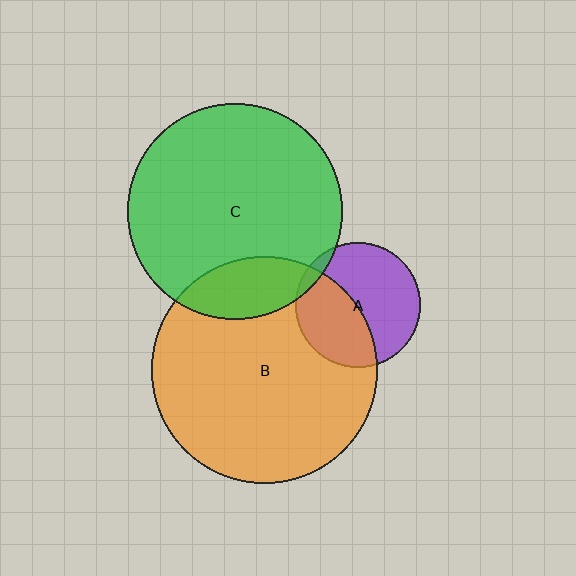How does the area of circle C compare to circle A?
Approximately 3.0 times.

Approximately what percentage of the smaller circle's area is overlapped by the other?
Approximately 15%.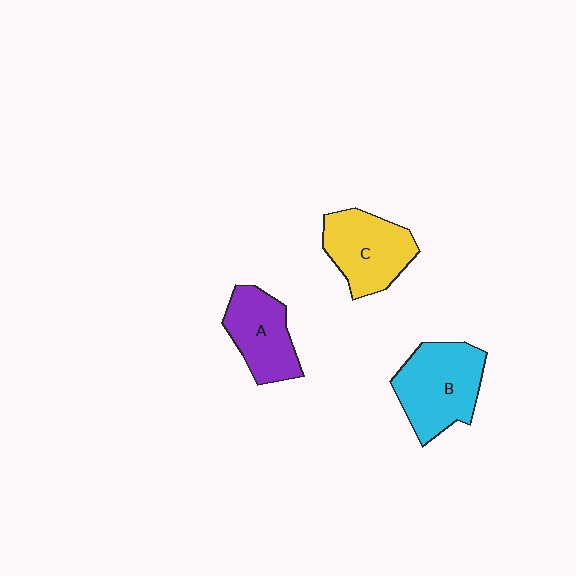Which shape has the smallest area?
Shape A (purple).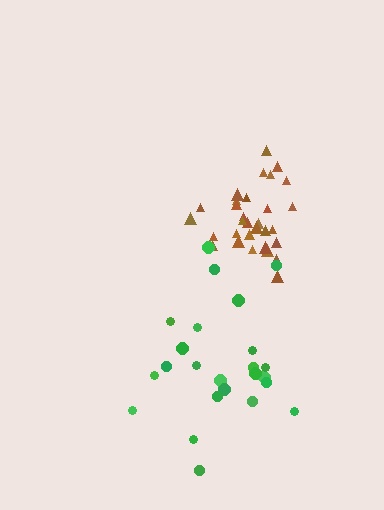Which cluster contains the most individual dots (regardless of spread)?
Brown (31).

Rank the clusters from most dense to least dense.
brown, green.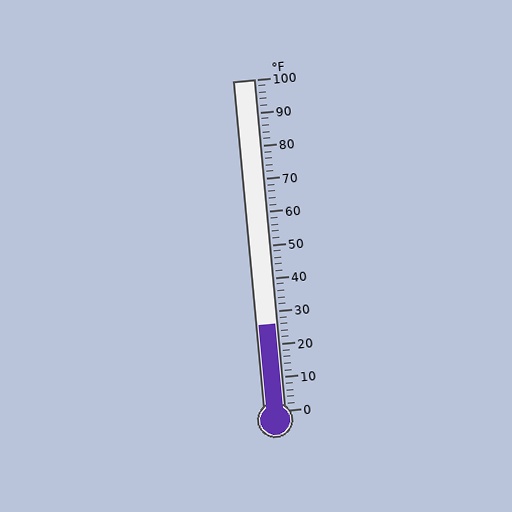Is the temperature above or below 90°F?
The temperature is below 90°F.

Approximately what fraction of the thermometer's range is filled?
The thermometer is filled to approximately 25% of its range.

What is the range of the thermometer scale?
The thermometer scale ranges from 0°F to 100°F.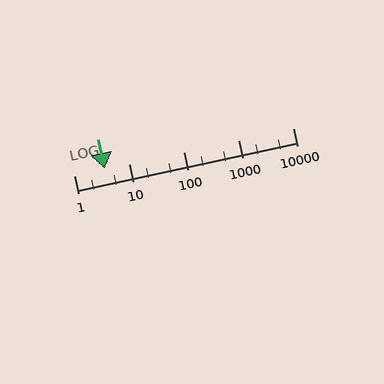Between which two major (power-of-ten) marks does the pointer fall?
The pointer is between 1 and 10.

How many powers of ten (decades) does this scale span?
The scale spans 4 decades, from 1 to 10000.